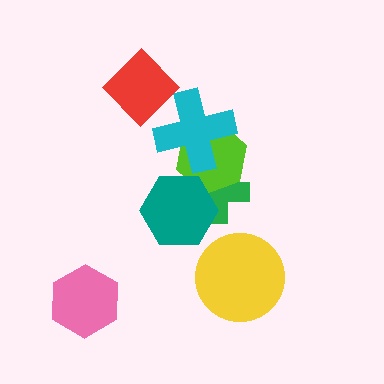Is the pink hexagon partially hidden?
No, no other shape covers it.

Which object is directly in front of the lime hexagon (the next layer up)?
The cyan cross is directly in front of the lime hexagon.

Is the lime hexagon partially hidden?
Yes, it is partially covered by another shape.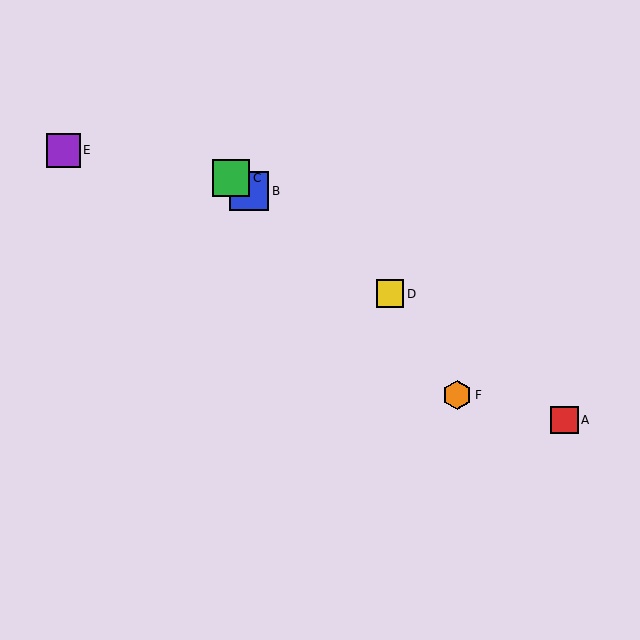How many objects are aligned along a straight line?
4 objects (A, B, C, D) are aligned along a straight line.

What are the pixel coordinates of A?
Object A is at (564, 420).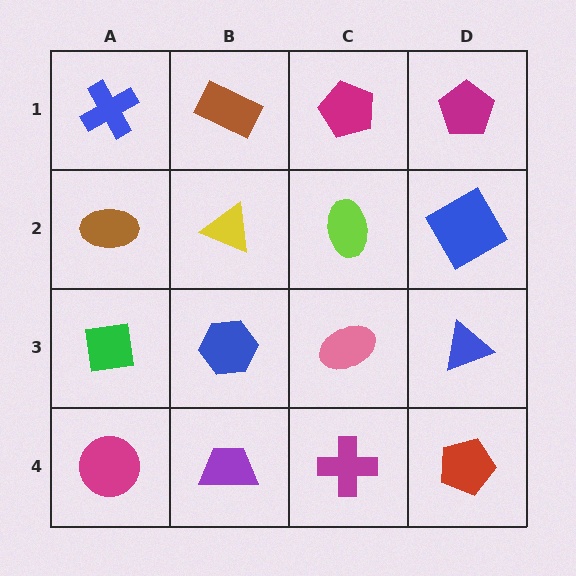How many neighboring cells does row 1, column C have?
3.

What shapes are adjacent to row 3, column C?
A lime ellipse (row 2, column C), a magenta cross (row 4, column C), a blue hexagon (row 3, column B), a blue triangle (row 3, column D).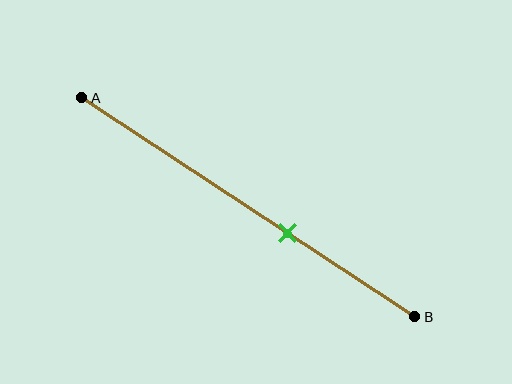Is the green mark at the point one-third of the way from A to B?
No, the mark is at about 60% from A, not at the 33% one-third point.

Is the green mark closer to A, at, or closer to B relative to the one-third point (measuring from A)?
The green mark is closer to point B than the one-third point of segment AB.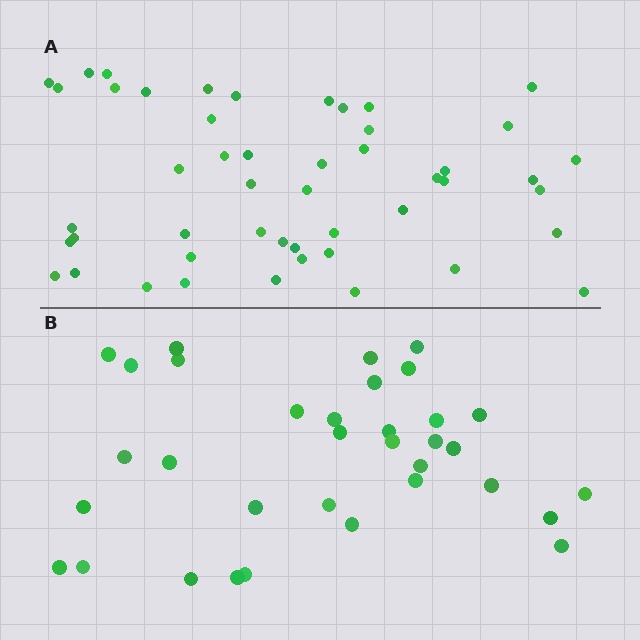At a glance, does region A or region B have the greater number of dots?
Region A (the top region) has more dots.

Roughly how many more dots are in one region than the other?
Region A has approximately 15 more dots than region B.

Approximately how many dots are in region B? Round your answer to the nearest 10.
About 30 dots. (The exact count is 34, which rounds to 30.)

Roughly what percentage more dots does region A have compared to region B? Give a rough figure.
About 45% more.